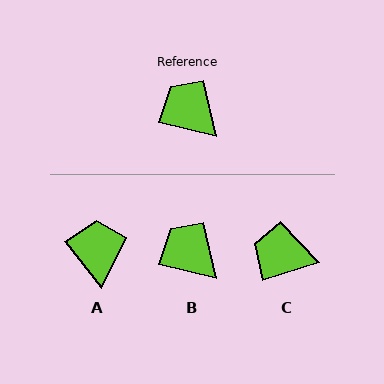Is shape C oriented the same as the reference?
No, it is off by about 31 degrees.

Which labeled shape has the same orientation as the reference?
B.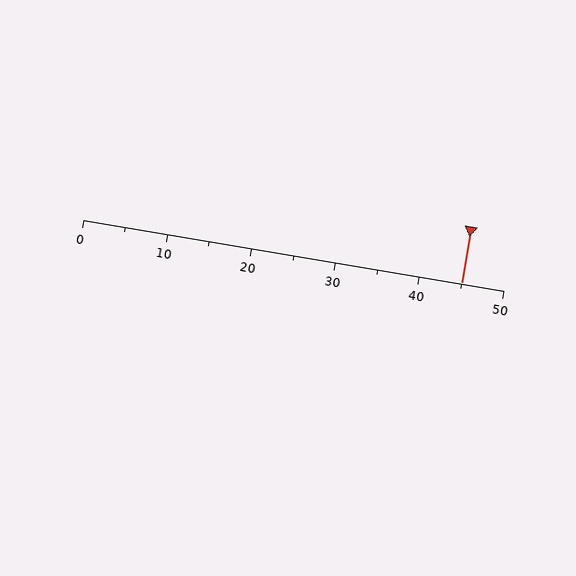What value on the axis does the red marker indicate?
The marker indicates approximately 45.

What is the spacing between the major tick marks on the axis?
The major ticks are spaced 10 apart.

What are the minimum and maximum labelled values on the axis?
The axis runs from 0 to 50.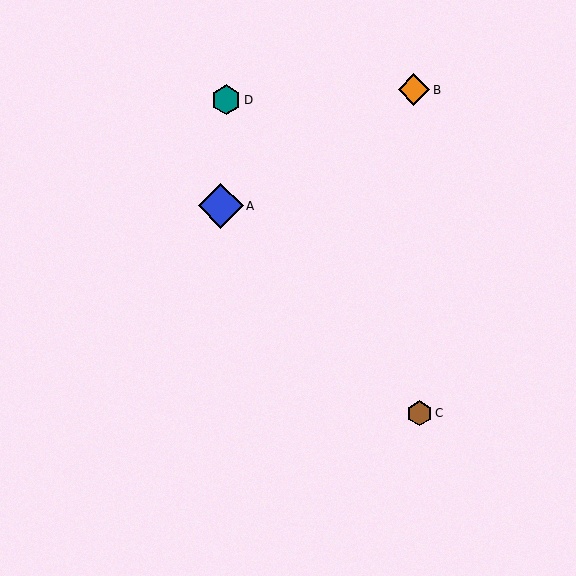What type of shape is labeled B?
Shape B is an orange diamond.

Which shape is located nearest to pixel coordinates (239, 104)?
The teal hexagon (labeled D) at (226, 100) is nearest to that location.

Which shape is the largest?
The blue diamond (labeled A) is the largest.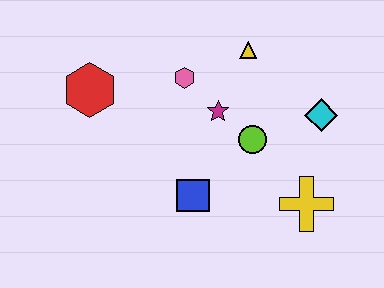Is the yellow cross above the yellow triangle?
No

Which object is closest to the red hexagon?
The pink hexagon is closest to the red hexagon.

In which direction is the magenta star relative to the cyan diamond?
The magenta star is to the left of the cyan diamond.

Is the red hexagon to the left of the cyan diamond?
Yes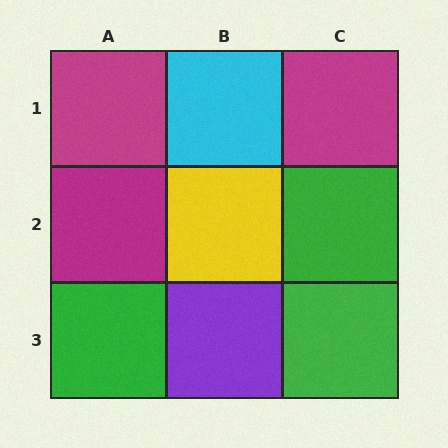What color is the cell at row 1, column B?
Cyan.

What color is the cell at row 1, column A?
Magenta.